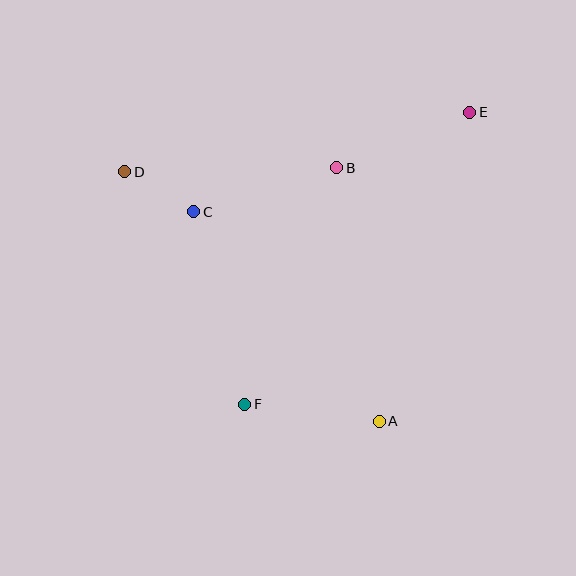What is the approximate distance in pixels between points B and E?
The distance between B and E is approximately 144 pixels.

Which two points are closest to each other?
Points C and D are closest to each other.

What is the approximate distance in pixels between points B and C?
The distance between B and C is approximately 149 pixels.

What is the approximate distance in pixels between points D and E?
The distance between D and E is approximately 350 pixels.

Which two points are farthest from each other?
Points E and F are farthest from each other.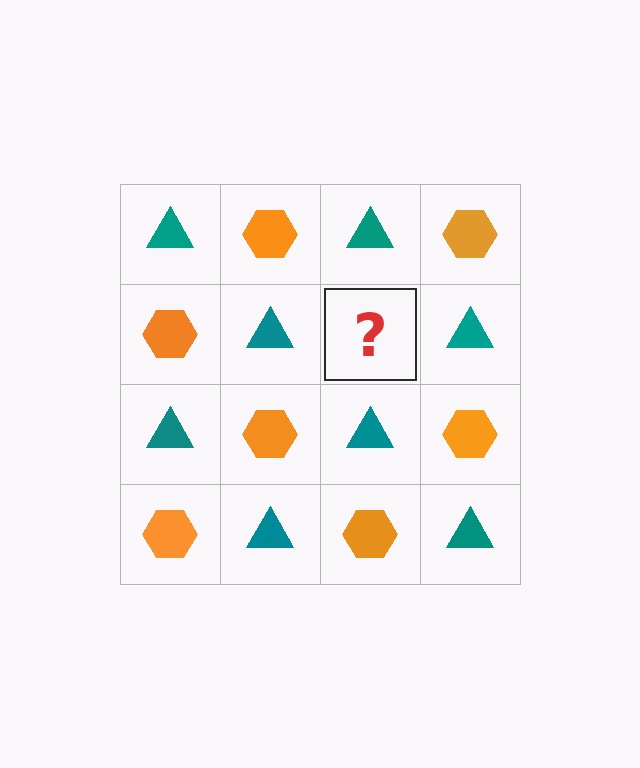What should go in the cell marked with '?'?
The missing cell should contain an orange hexagon.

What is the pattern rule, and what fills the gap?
The rule is that it alternates teal triangle and orange hexagon in a checkerboard pattern. The gap should be filled with an orange hexagon.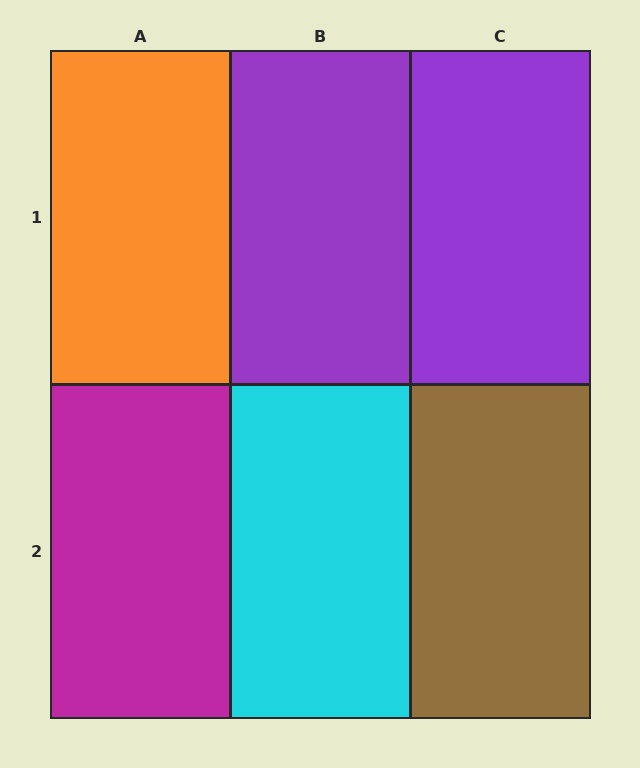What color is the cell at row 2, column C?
Brown.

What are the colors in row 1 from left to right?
Orange, purple, purple.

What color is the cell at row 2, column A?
Magenta.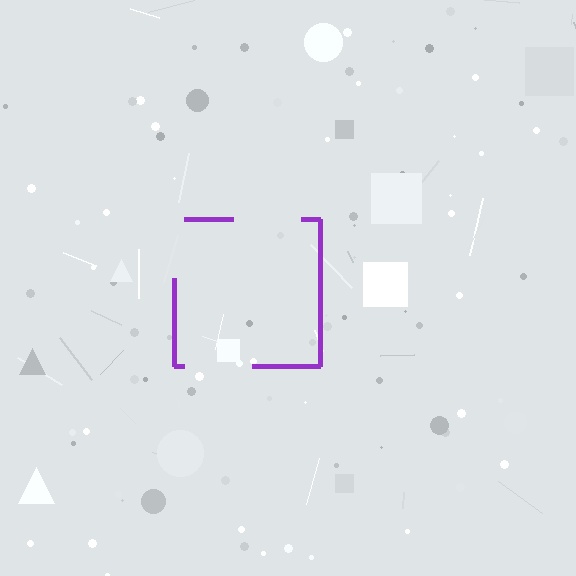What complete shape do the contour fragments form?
The contour fragments form a square.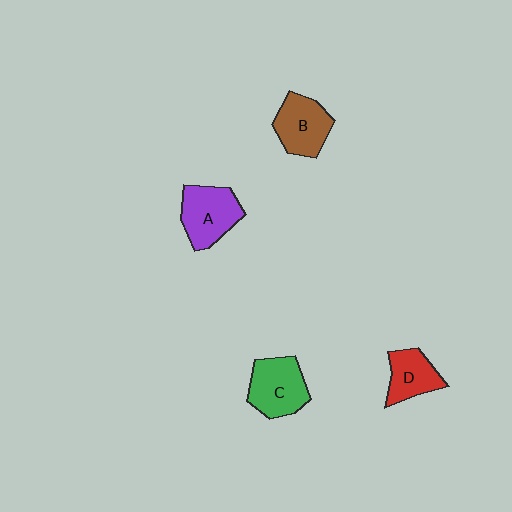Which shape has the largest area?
Shape A (purple).